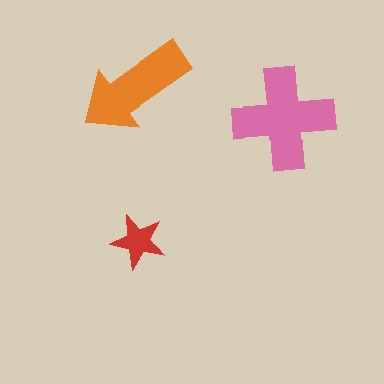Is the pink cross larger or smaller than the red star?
Larger.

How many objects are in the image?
There are 3 objects in the image.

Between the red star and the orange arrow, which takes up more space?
The orange arrow.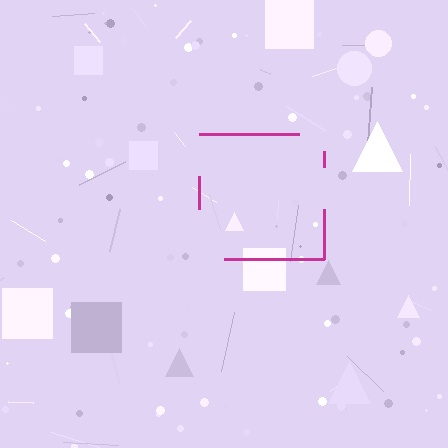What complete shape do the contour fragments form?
The contour fragments form a square.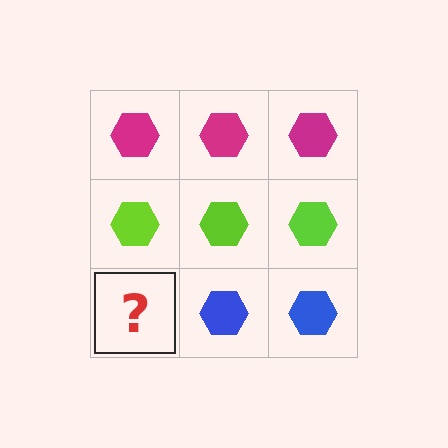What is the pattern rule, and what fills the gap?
The rule is that each row has a consistent color. The gap should be filled with a blue hexagon.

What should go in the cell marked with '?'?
The missing cell should contain a blue hexagon.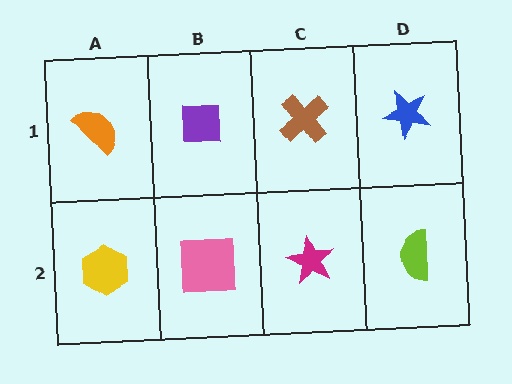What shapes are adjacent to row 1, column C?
A magenta star (row 2, column C), a purple square (row 1, column B), a blue star (row 1, column D).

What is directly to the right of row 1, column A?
A purple square.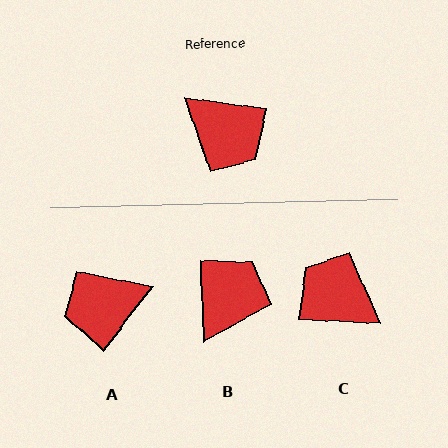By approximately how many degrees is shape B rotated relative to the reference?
Approximately 100 degrees counter-clockwise.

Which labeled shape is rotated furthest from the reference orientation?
C, about 175 degrees away.